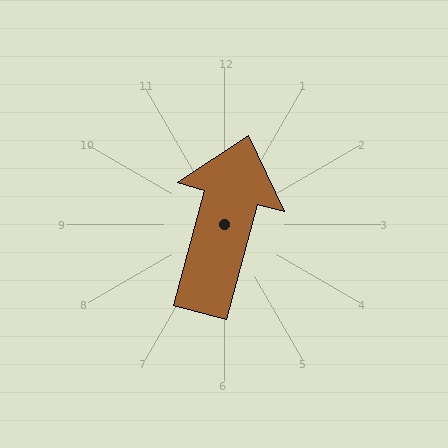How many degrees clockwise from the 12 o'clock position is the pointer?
Approximately 15 degrees.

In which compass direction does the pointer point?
North.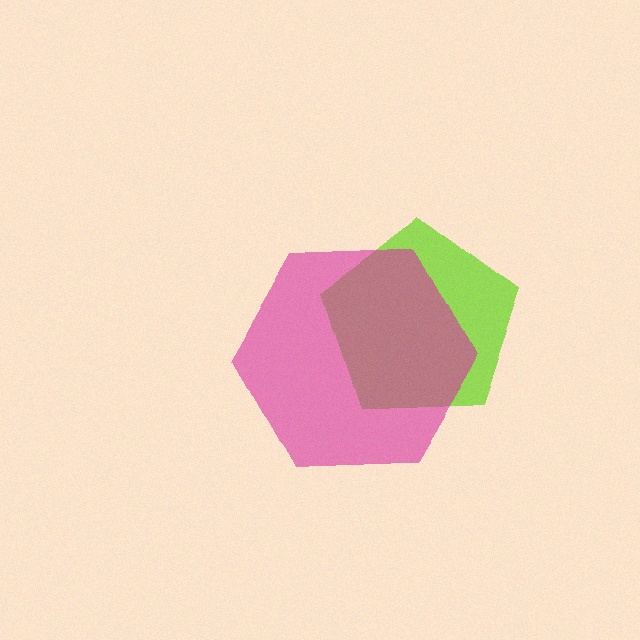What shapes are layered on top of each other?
The layered shapes are: a lime pentagon, a magenta hexagon.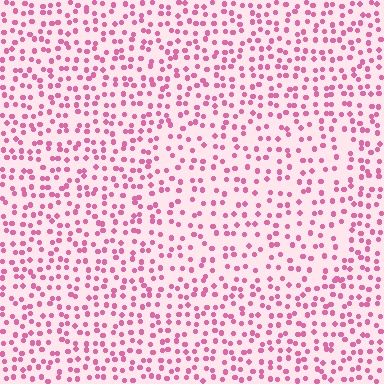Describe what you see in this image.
The image contains small pink elements arranged at two different densities. A rectangle-shaped region is visible where the elements are less densely packed than the surrounding area.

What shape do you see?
I see a rectangle.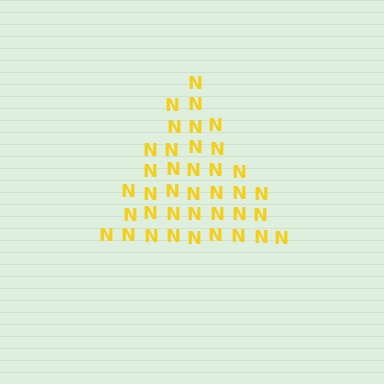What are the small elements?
The small elements are letter N's.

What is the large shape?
The large shape is a triangle.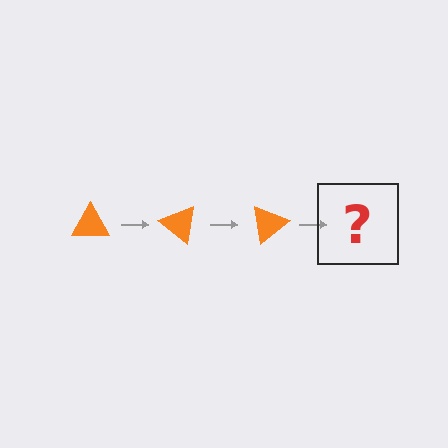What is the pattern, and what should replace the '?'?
The pattern is that the triangle rotates 40 degrees each step. The '?' should be an orange triangle rotated 120 degrees.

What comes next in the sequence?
The next element should be an orange triangle rotated 120 degrees.